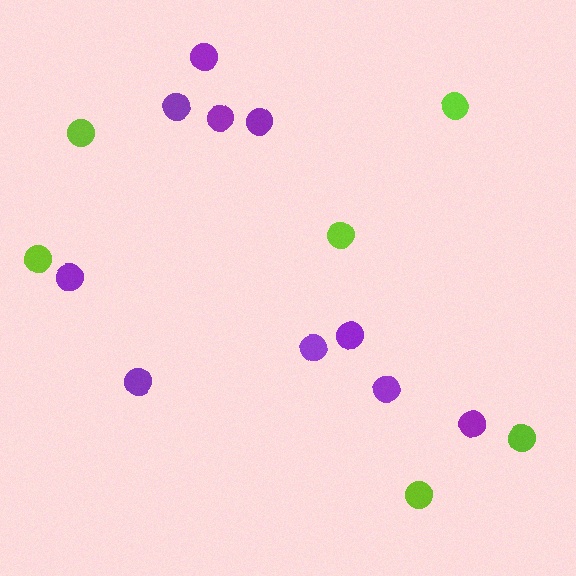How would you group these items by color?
There are 2 groups: one group of purple circles (10) and one group of lime circles (6).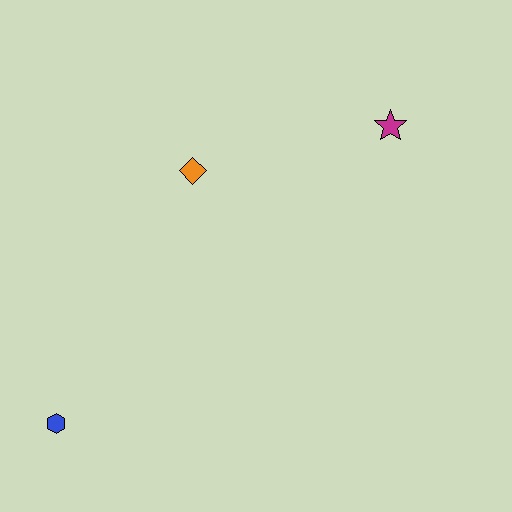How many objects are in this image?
There are 3 objects.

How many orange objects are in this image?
There is 1 orange object.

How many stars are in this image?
There is 1 star.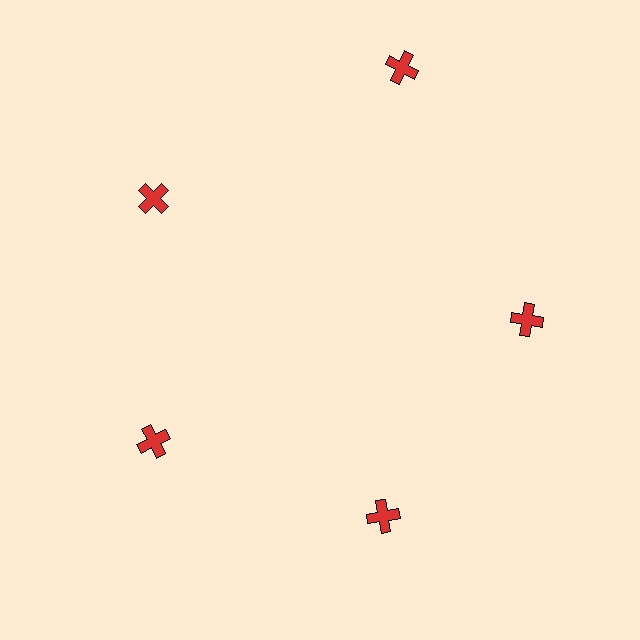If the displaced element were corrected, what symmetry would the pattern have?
It would have 5-fold rotational symmetry — the pattern would map onto itself every 72 degrees.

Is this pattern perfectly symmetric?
No. The 5 red crosses are arranged in a ring, but one element near the 1 o'clock position is pushed outward from the center, breaking the 5-fold rotational symmetry.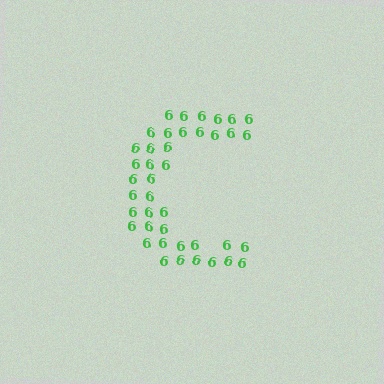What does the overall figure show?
The overall figure shows the letter C.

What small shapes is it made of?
It is made of small digit 6's.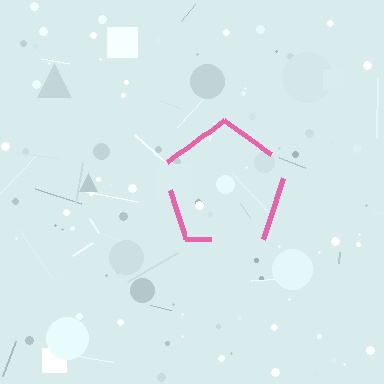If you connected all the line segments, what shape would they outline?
They would outline a pentagon.